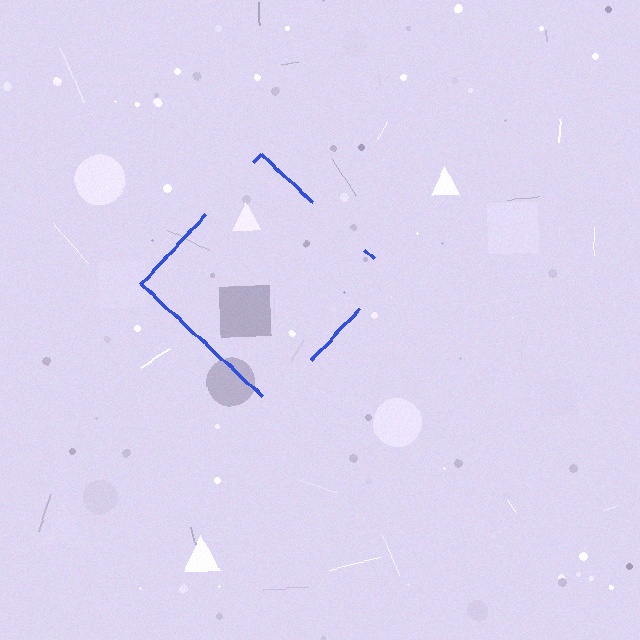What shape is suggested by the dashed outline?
The dashed outline suggests a diamond.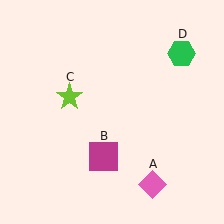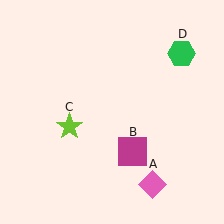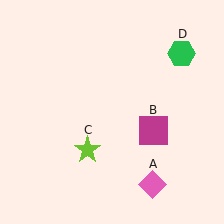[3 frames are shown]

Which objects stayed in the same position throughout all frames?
Pink diamond (object A) and green hexagon (object D) remained stationary.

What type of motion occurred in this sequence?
The magenta square (object B), lime star (object C) rotated counterclockwise around the center of the scene.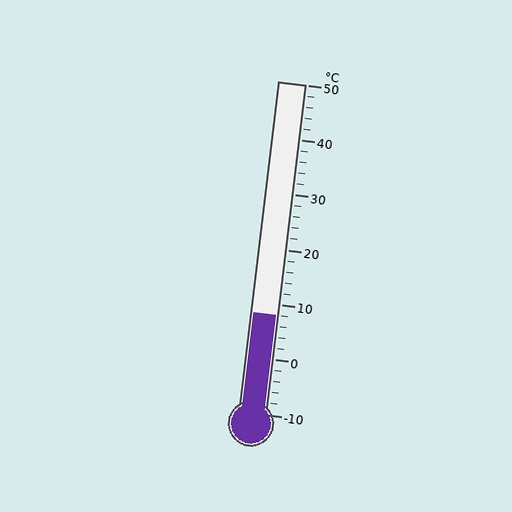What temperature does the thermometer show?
The thermometer shows approximately 8°C.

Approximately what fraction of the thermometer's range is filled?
The thermometer is filled to approximately 30% of its range.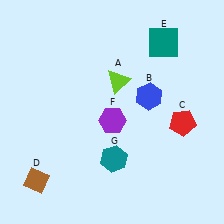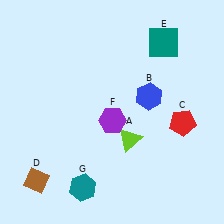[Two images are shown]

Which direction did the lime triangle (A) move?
The lime triangle (A) moved down.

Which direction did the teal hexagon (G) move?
The teal hexagon (G) moved left.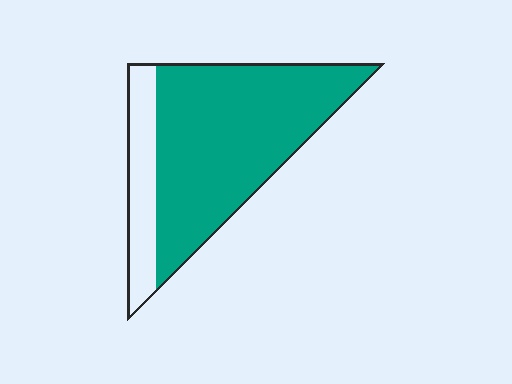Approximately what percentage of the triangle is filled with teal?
Approximately 80%.